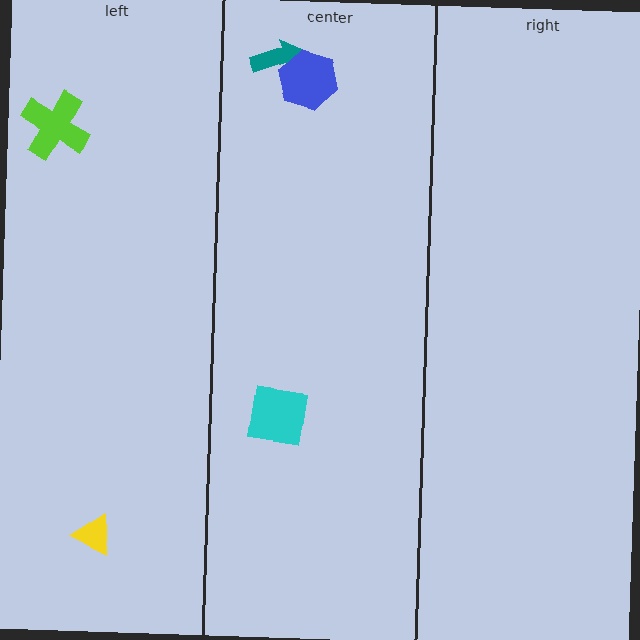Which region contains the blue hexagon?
The center region.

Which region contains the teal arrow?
The center region.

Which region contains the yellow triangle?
The left region.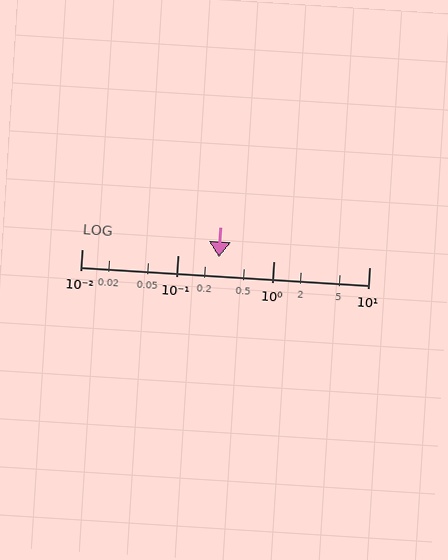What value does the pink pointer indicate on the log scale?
The pointer indicates approximately 0.27.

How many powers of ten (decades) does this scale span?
The scale spans 3 decades, from 0.01 to 10.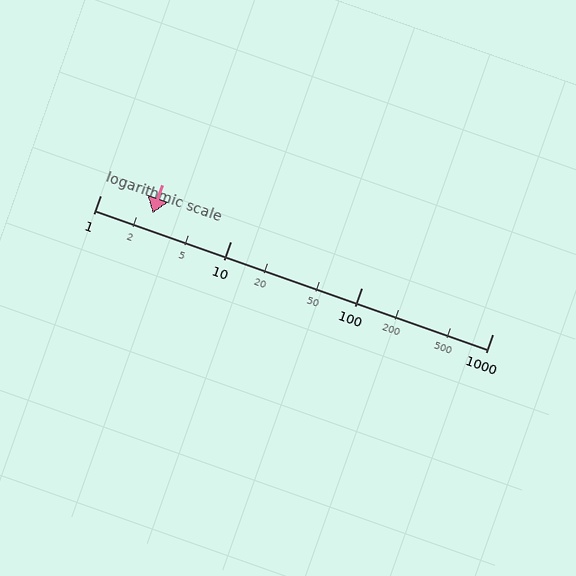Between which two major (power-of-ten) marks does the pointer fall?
The pointer is between 1 and 10.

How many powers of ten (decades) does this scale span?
The scale spans 3 decades, from 1 to 1000.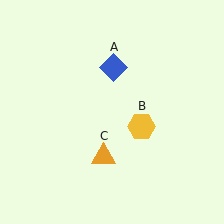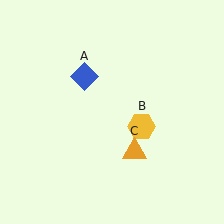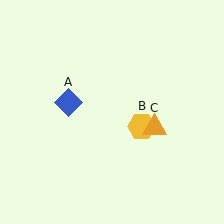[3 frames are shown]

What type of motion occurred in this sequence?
The blue diamond (object A), orange triangle (object C) rotated counterclockwise around the center of the scene.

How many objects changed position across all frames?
2 objects changed position: blue diamond (object A), orange triangle (object C).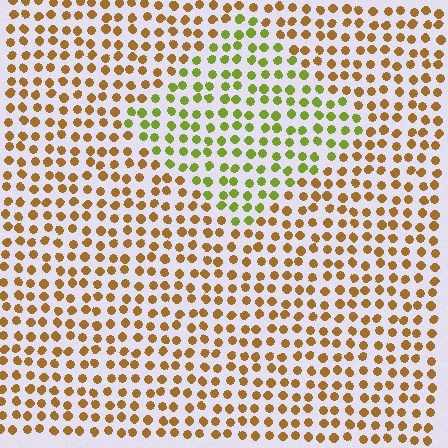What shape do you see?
I see a diamond.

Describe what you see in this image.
The image is filled with small brown elements in a uniform arrangement. A diamond-shaped region is visible where the elements are tinted to a slightly different hue, forming a subtle color boundary.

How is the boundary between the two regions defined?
The boundary is defined purely by a slight shift in hue (about 48 degrees). Spacing, size, and orientation are identical on both sides.